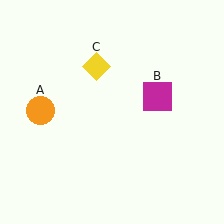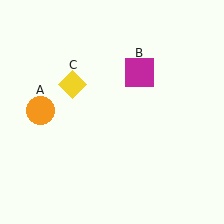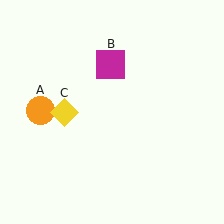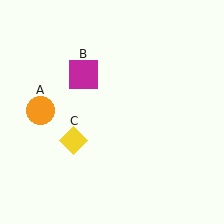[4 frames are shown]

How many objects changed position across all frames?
2 objects changed position: magenta square (object B), yellow diamond (object C).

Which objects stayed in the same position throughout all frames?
Orange circle (object A) remained stationary.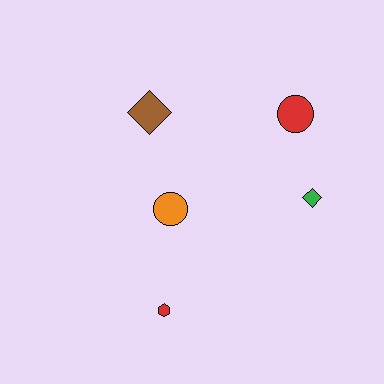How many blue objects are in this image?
There are no blue objects.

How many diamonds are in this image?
There are 2 diamonds.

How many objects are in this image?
There are 5 objects.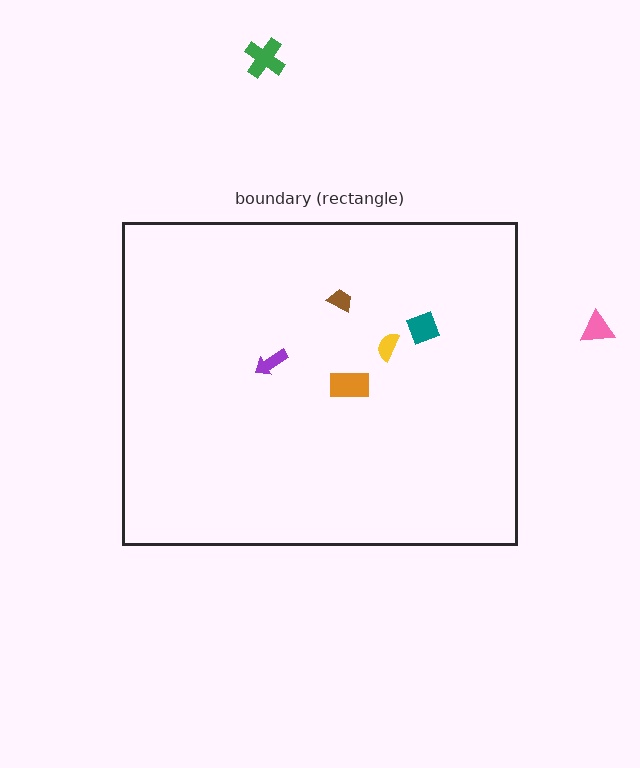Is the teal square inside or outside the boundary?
Inside.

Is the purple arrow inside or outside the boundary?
Inside.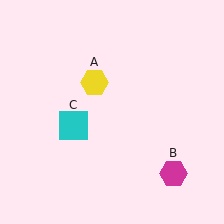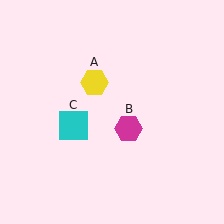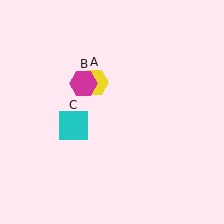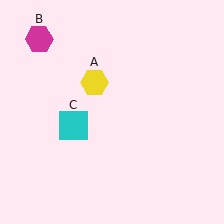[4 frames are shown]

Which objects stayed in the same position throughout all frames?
Yellow hexagon (object A) and cyan square (object C) remained stationary.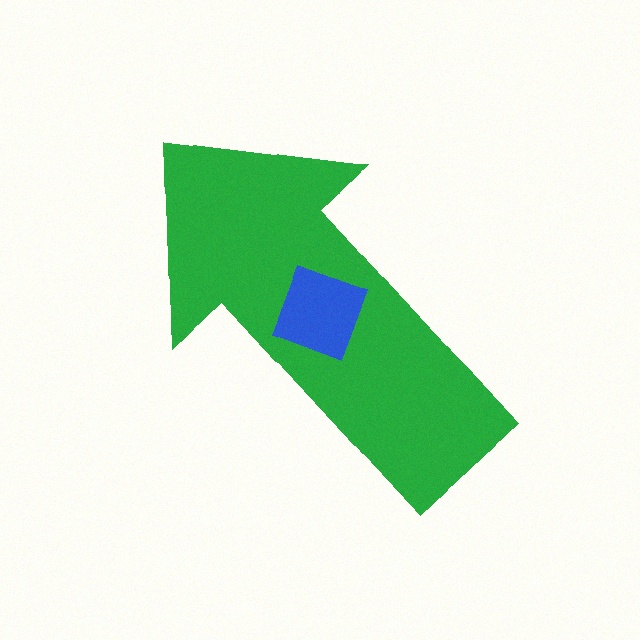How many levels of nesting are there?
2.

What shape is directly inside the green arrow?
The blue diamond.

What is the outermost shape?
The green arrow.